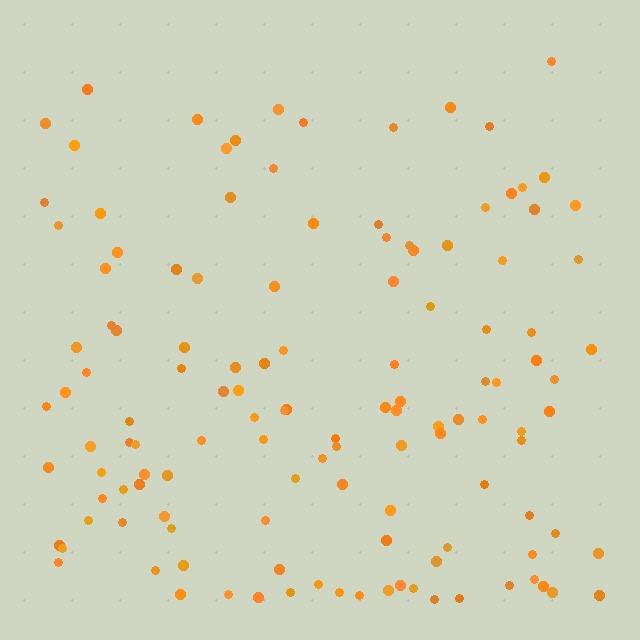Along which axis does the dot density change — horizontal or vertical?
Vertical.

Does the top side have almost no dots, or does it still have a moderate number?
Still a moderate number, just noticeably fewer than the bottom.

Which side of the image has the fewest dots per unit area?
The top.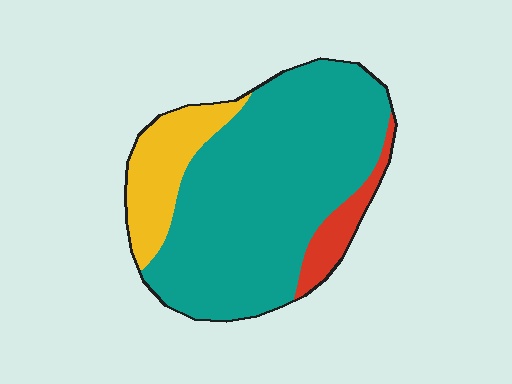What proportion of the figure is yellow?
Yellow covers 17% of the figure.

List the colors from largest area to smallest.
From largest to smallest: teal, yellow, red.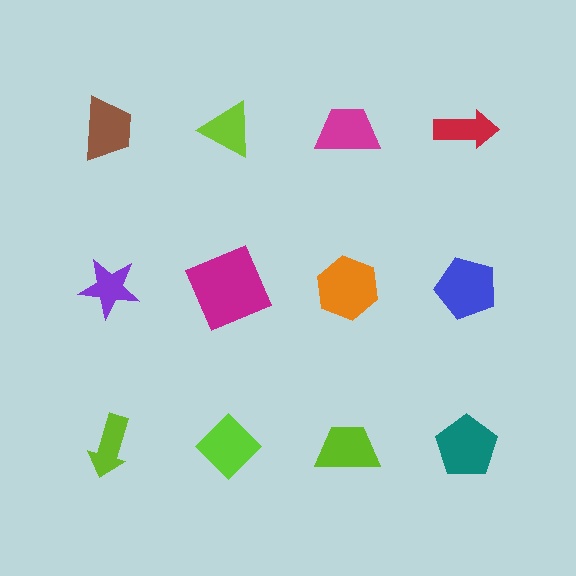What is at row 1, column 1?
A brown trapezoid.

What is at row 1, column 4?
A red arrow.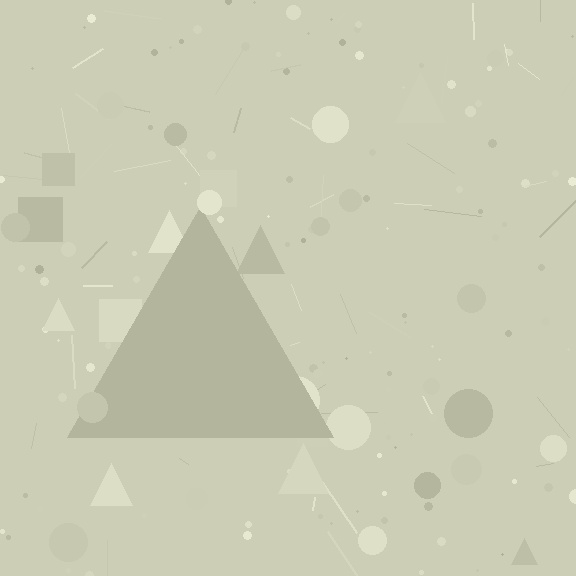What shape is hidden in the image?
A triangle is hidden in the image.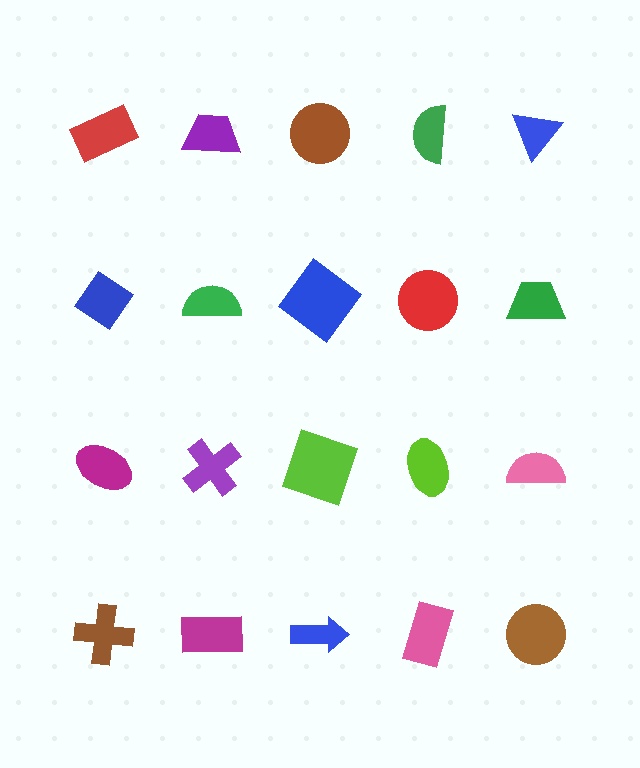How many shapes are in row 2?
5 shapes.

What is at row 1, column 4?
A green semicircle.